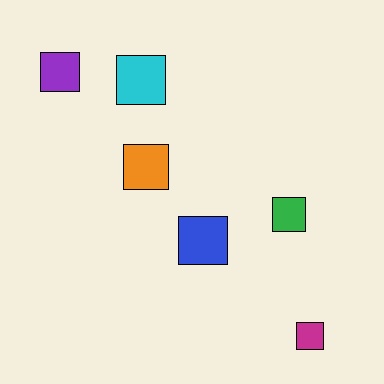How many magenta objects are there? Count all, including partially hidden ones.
There is 1 magenta object.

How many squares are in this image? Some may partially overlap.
There are 6 squares.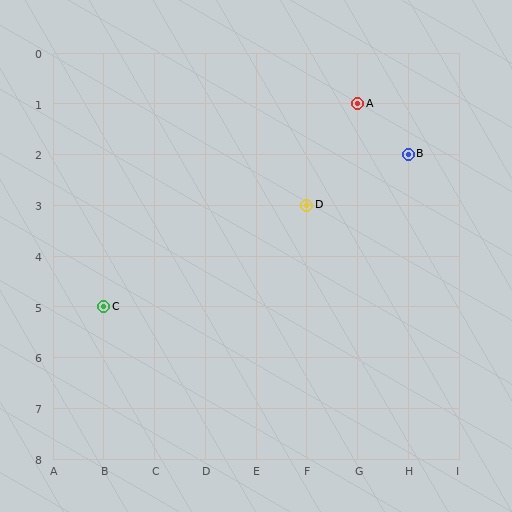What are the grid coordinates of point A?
Point A is at grid coordinates (G, 1).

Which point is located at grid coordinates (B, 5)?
Point C is at (B, 5).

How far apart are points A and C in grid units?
Points A and C are 5 columns and 4 rows apart (about 6.4 grid units diagonally).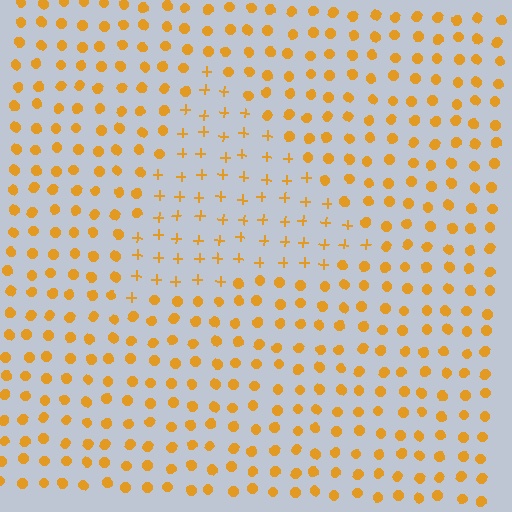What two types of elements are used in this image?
The image uses plus signs inside the triangle region and circles outside it.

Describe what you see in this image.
The image is filled with small orange elements arranged in a uniform grid. A triangle-shaped region contains plus signs, while the surrounding area contains circles. The boundary is defined purely by the change in element shape.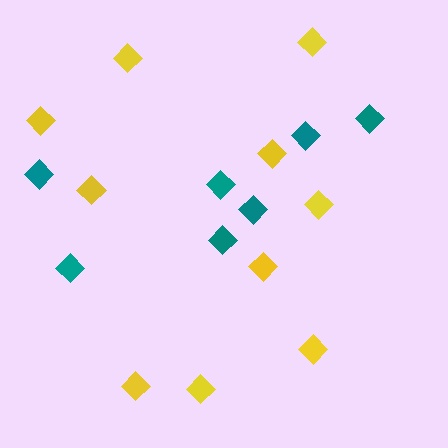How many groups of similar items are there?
There are 2 groups: one group of yellow diamonds (10) and one group of teal diamonds (7).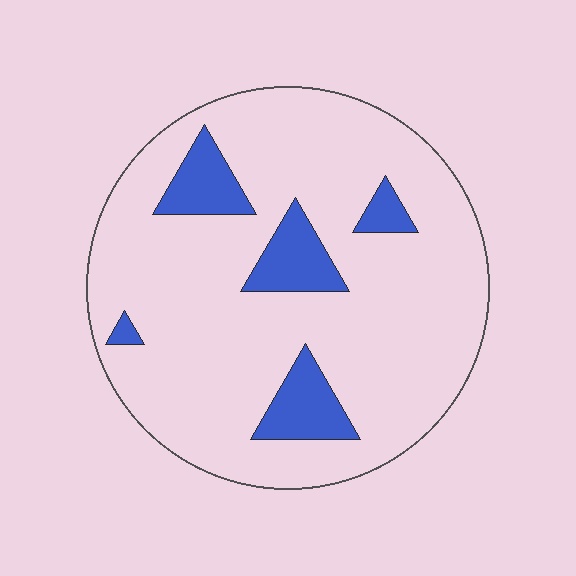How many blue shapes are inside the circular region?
5.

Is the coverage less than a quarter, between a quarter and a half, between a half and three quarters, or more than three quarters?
Less than a quarter.